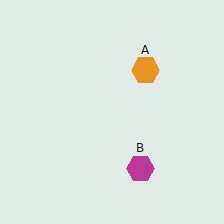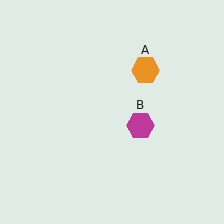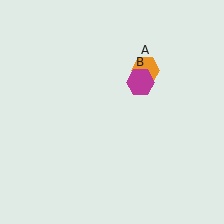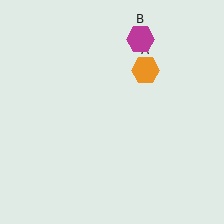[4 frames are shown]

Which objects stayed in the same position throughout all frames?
Orange hexagon (object A) remained stationary.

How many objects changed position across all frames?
1 object changed position: magenta hexagon (object B).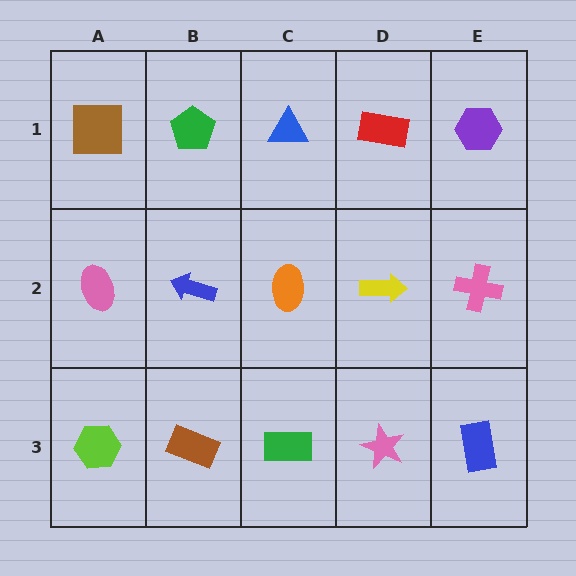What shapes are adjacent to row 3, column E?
A pink cross (row 2, column E), a pink star (row 3, column D).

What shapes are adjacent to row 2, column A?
A brown square (row 1, column A), a lime hexagon (row 3, column A), a blue arrow (row 2, column B).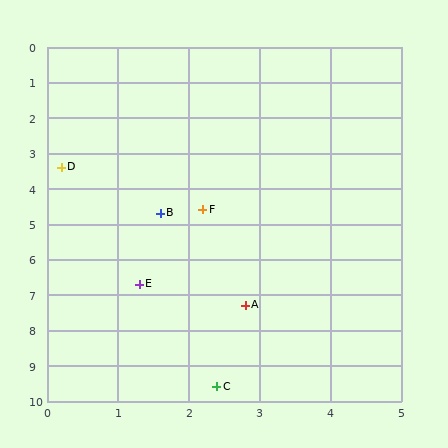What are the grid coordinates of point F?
Point F is at approximately (2.2, 4.6).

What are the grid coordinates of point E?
Point E is at approximately (1.3, 6.7).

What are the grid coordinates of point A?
Point A is at approximately (2.8, 7.3).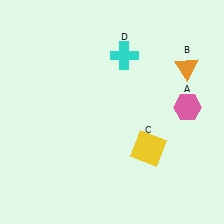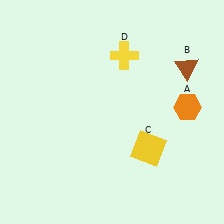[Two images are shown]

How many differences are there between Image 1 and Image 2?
There are 3 differences between the two images.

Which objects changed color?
A changed from pink to orange. B changed from orange to brown. D changed from cyan to yellow.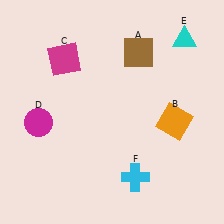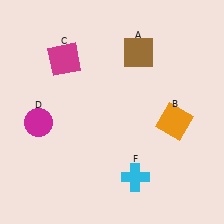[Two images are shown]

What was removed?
The cyan triangle (E) was removed in Image 2.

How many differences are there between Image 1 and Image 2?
There is 1 difference between the two images.